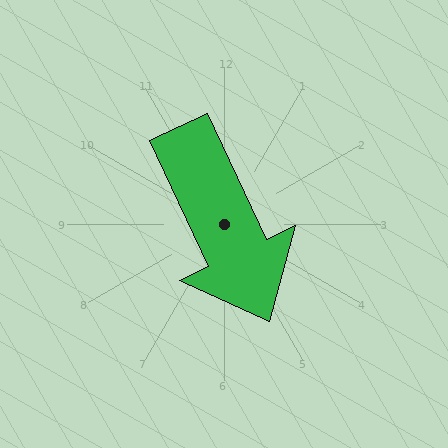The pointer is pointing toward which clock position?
Roughly 5 o'clock.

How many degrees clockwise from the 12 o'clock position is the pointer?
Approximately 155 degrees.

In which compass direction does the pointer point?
Southeast.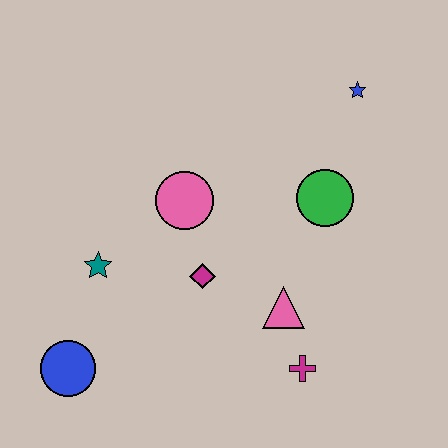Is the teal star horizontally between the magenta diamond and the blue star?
No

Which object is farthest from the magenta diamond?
The blue star is farthest from the magenta diamond.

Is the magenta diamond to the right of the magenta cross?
No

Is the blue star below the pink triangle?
No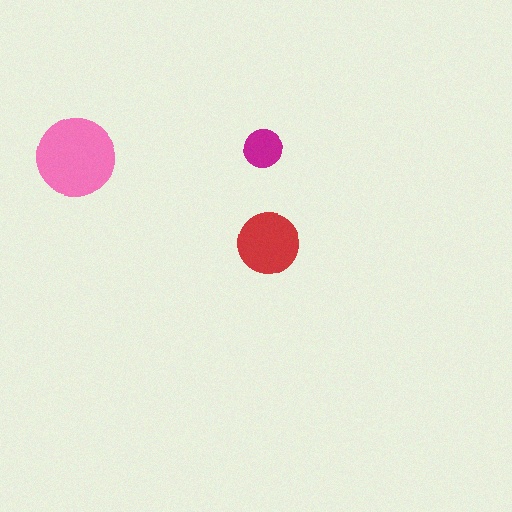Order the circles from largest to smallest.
the pink one, the red one, the magenta one.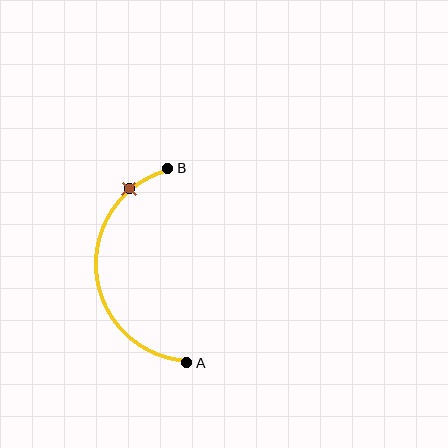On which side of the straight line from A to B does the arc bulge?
The arc bulges to the left of the straight line connecting A and B.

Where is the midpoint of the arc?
The arc midpoint is the point on the curve farthest from the straight line joining A and B. It sits to the left of that line.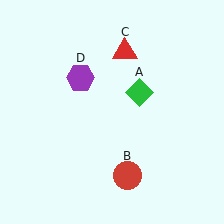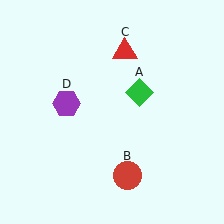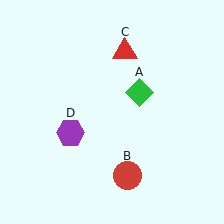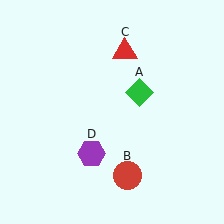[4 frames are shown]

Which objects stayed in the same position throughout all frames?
Green diamond (object A) and red circle (object B) and red triangle (object C) remained stationary.